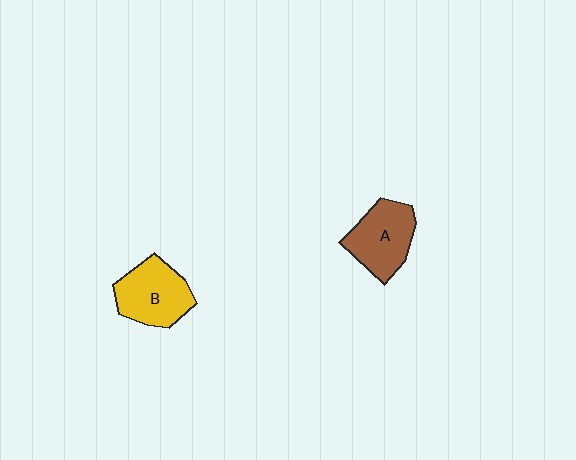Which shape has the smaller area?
Shape A (brown).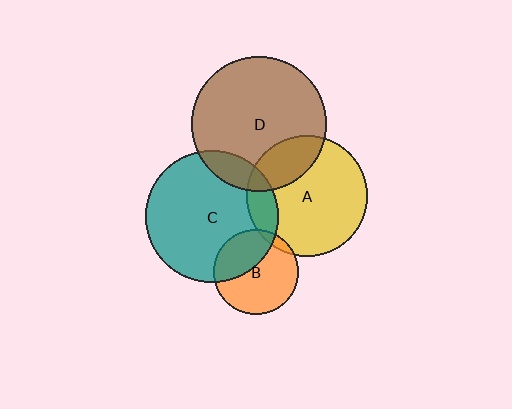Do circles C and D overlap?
Yes.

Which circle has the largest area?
Circle D (brown).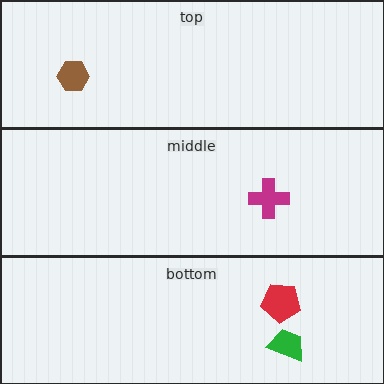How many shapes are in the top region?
1.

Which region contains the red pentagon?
The bottom region.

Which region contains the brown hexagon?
The top region.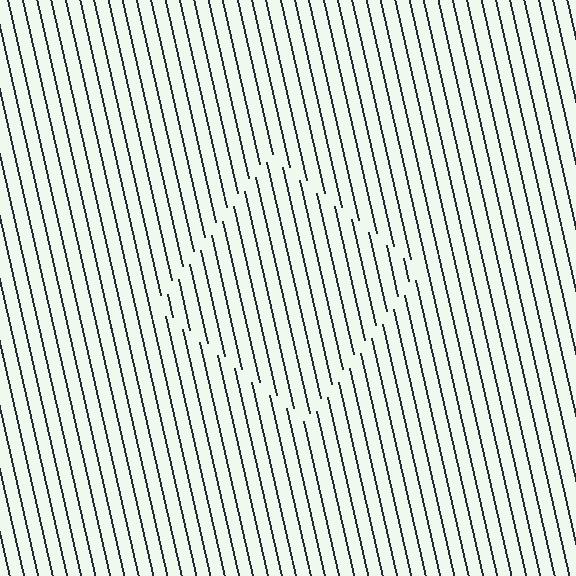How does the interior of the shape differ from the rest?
The interior of the shape contains the same grating, shifted by half a period — the contour is defined by the phase discontinuity where line-ends from the inner and outer gratings abut.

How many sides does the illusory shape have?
4 sides — the line-ends trace a square.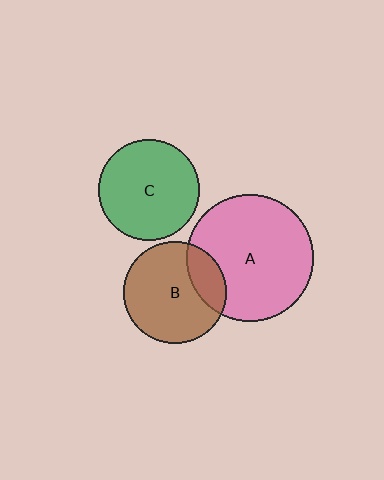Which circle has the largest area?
Circle A (pink).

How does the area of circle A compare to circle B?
Approximately 1.5 times.